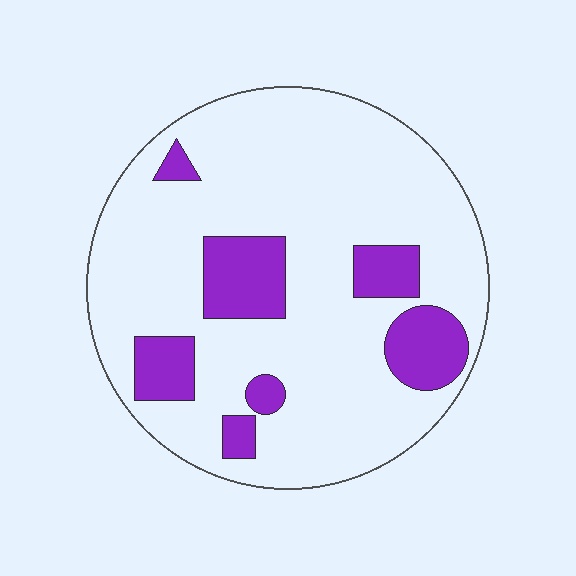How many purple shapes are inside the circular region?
7.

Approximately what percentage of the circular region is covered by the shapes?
Approximately 20%.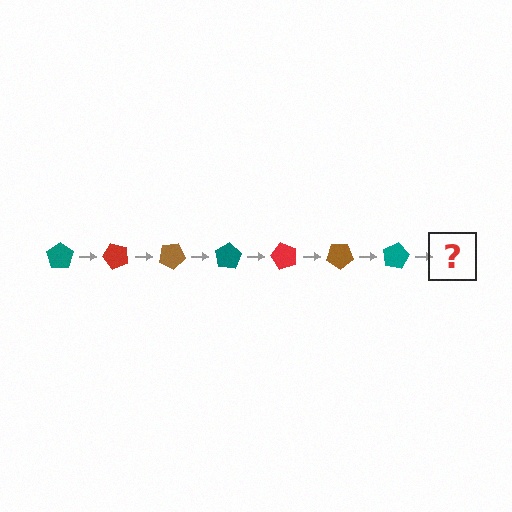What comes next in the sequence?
The next element should be a red pentagon, rotated 350 degrees from the start.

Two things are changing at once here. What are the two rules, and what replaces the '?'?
The two rules are that it rotates 50 degrees each step and the color cycles through teal, red, and brown. The '?' should be a red pentagon, rotated 350 degrees from the start.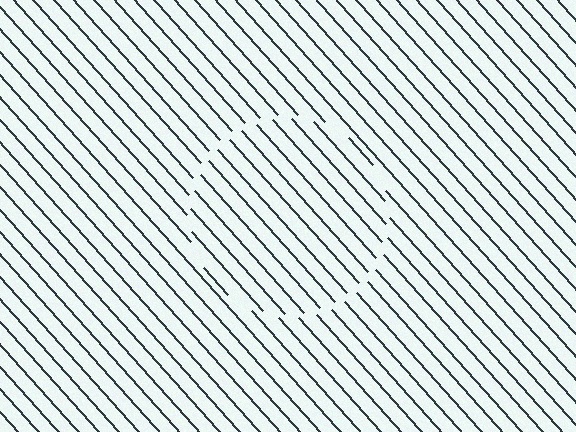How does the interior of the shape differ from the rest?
The interior of the shape contains the same grating, shifted by half a period — the contour is defined by the phase discontinuity where line-ends from the inner and outer gratings abut.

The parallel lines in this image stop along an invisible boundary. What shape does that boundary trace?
An illusory circle. The interior of the shape contains the same grating, shifted by half a period — the contour is defined by the phase discontinuity where line-ends from the inner and outer gratings abut.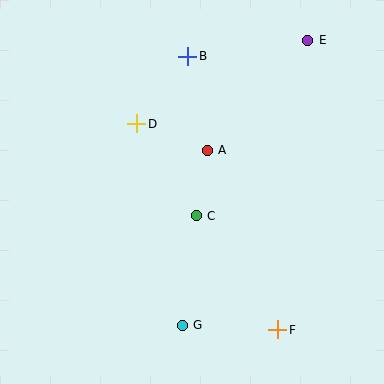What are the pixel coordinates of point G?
Point G is at (182, 325).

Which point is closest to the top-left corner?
Point D is closest to the top-left corner.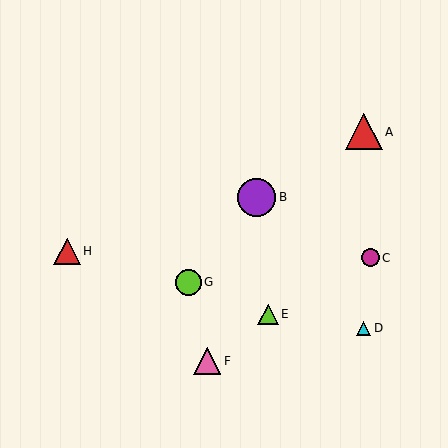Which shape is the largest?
The purple circle (labeled B) is the largest.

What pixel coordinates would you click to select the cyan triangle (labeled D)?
Click at (364, 328) to select the cyan triangle D.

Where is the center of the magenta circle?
The center of the magenta circle is at (370, 258).